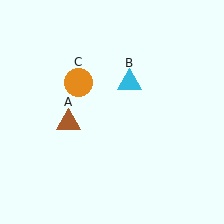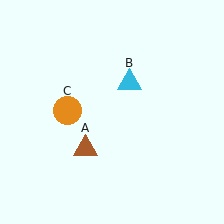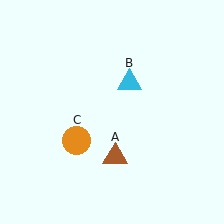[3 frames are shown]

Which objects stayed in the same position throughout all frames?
Cyan triangle (object B) remained stationary.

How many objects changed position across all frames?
2 objects changed position: brown triangle (object A), orange circle (object C).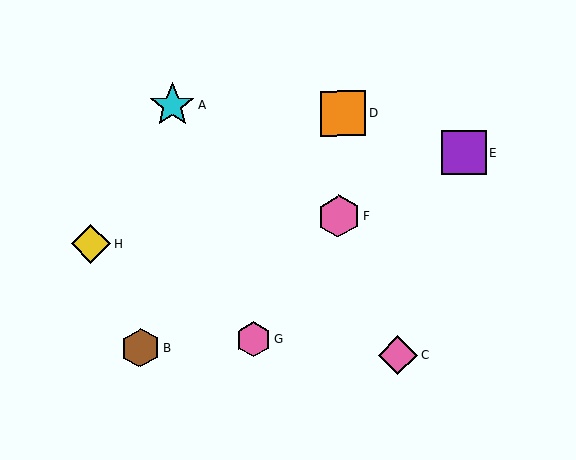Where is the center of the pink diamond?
The center of the pink diamond is at (398, 355).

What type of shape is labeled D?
Shape D is an orange square.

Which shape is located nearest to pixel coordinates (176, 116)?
The cyan star (labeled A) at (172, 106) is nearest to that location.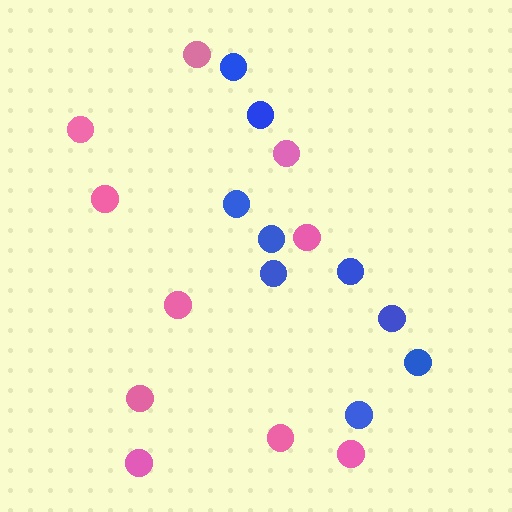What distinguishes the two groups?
There are 2 groups: one group of pink circles (10) and one group of blue circles (9).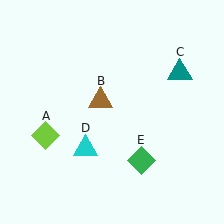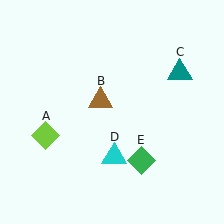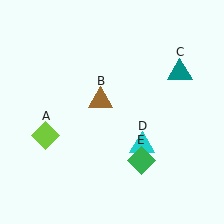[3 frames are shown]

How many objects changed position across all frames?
1 object changed position: cyan triangle (object D).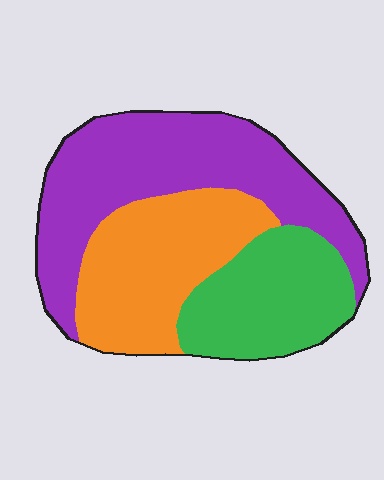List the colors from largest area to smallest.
From largest to smallest: purple, orange, green.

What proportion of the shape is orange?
Orange takes up about one third (1/3) of the shape.